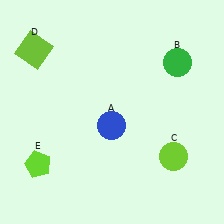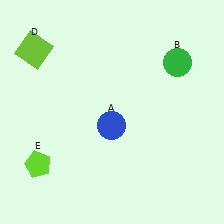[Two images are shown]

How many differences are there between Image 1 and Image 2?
There is 1 difference between the two images.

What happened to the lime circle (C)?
The lime circle (C) was removed in Image 2. It was in the bottom-right area of Image 1.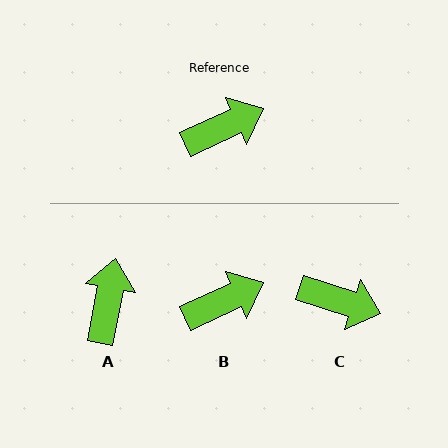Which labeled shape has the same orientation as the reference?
B.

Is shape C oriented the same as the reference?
No, it is off by about 42 degrees.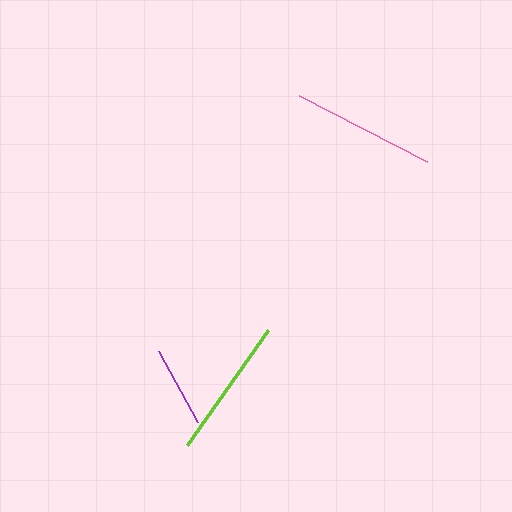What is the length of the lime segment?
The lime segment is approximately 141 pixels long.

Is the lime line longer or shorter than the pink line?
The pink line is longer than the lime line.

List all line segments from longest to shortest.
From longest to shortest: pink, lime, purple.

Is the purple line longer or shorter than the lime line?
The lime line is longer than the purple line.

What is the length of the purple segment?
The purple segment is approximately 81 pixels long.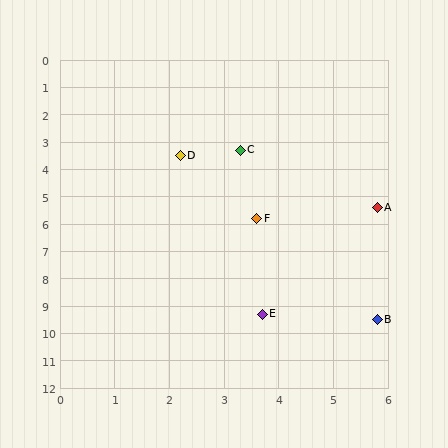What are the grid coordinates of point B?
Point B is at approximately (5.8, 9.5).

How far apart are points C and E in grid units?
Points C and E are about 6.0 grid units apart.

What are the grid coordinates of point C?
Point C is at approximately (3.3, 3.3).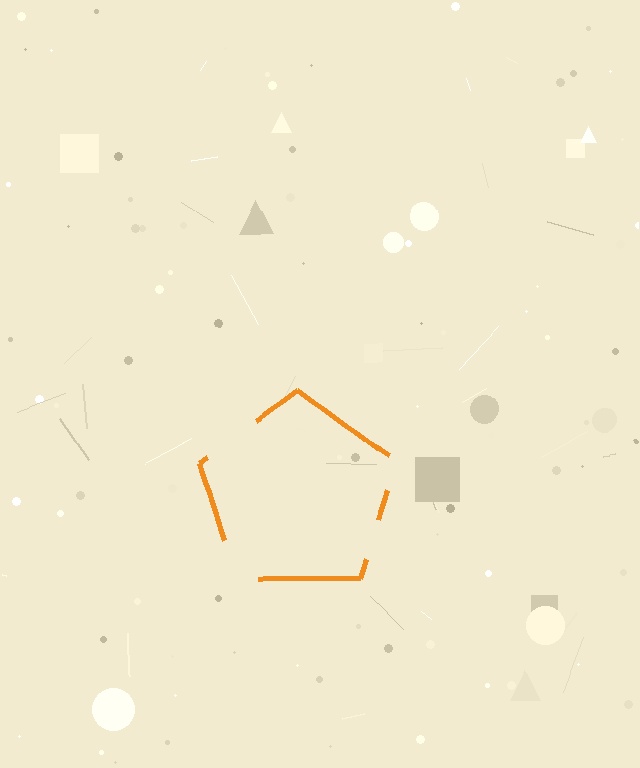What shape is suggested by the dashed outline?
The dashed outline suggests a pentagon.